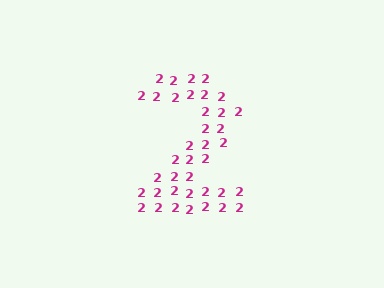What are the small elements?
The small elements are digit 2's.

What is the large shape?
The large shape is the digit 2.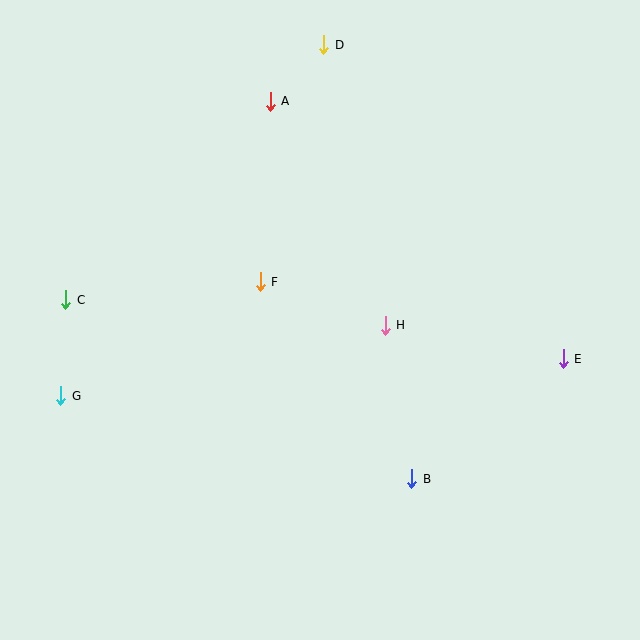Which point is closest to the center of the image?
Point H at (385, 325) is closest to the center.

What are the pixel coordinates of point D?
Point D is at (324, 45).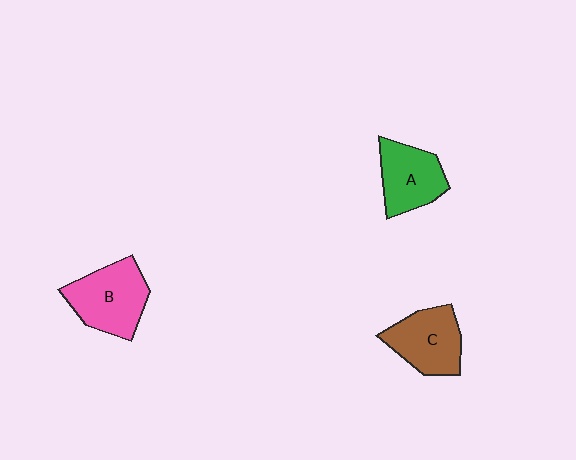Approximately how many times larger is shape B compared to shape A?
Approximately 1.2 times.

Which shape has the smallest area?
Shape A (green).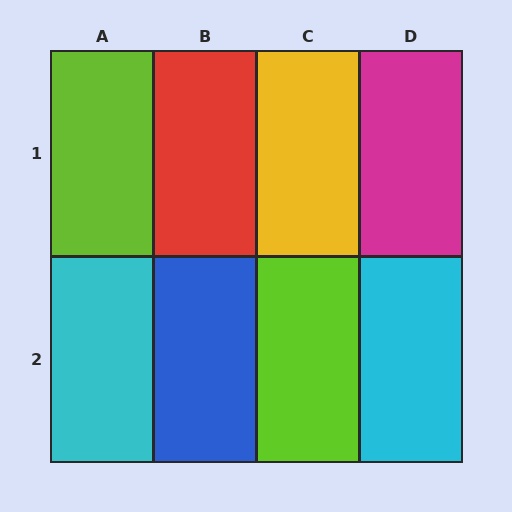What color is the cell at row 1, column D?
Magenta.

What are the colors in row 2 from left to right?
Cyan, blue, lime, cyan.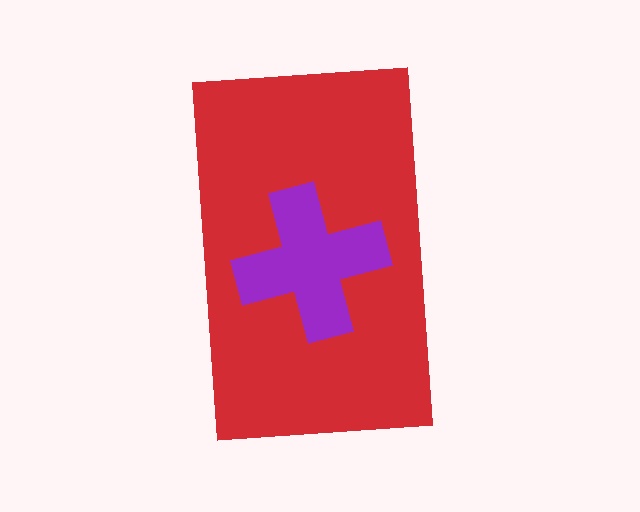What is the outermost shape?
The red rectangle.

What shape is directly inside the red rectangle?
The purple cross.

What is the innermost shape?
The purple cross.